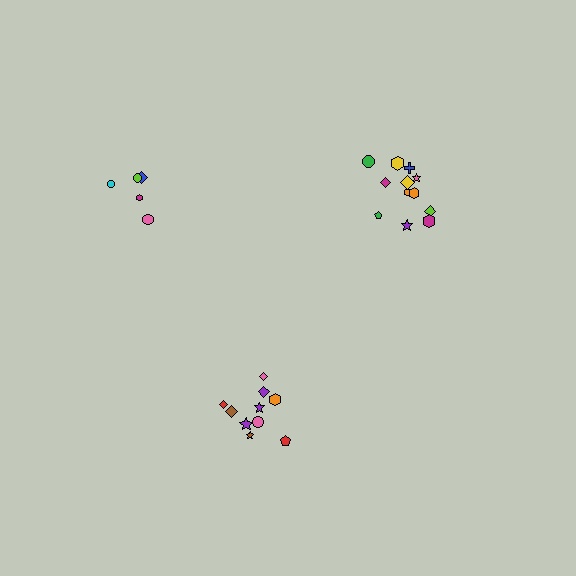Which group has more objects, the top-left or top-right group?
The top-right group.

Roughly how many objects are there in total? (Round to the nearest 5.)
Roughly 25 objects in total.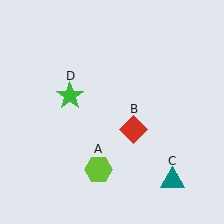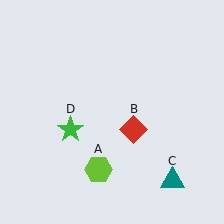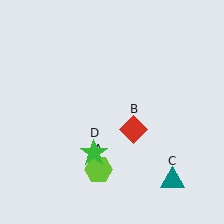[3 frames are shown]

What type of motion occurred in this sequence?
The green star (object D) rotated counterclockwise around the center of the scene.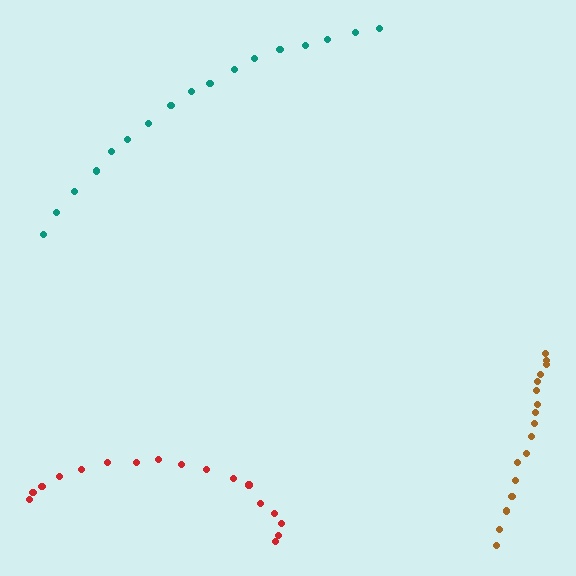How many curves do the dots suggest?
There are 3 distinct paths.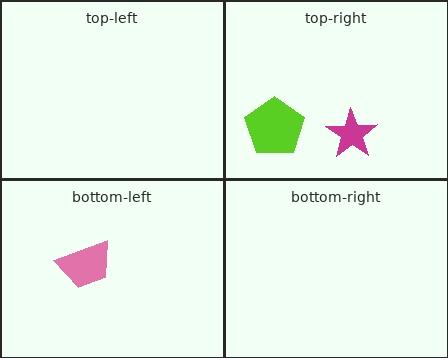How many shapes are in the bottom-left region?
1.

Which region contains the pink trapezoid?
The bottom-left region.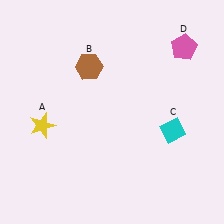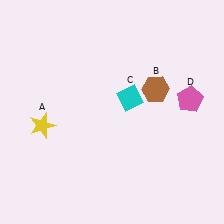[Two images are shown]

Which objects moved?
The objects that moved are: the brown hexagon (B), the cyan diamond (C), the pink pentagon (D).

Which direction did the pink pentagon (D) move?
The pink pentagon (D) moved down.